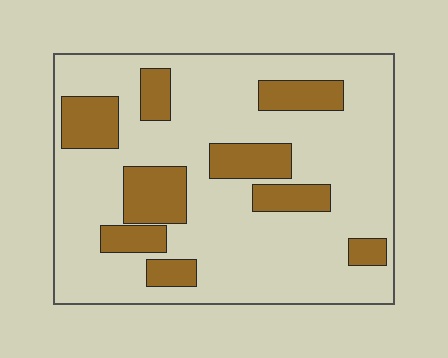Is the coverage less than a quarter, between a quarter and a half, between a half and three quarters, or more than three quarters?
Less than a quarter.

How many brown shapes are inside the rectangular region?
9.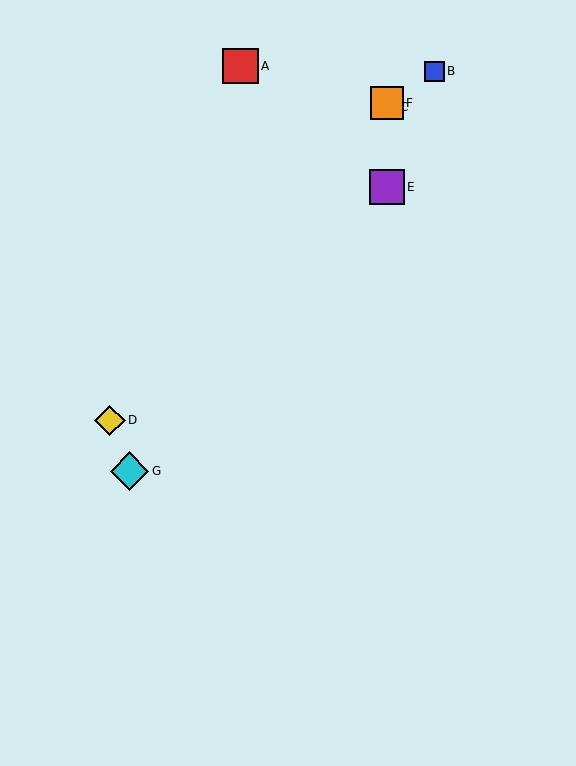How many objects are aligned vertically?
3 objects (C, E, F) are aligned vertically.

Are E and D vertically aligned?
No, E is at x≈387 and D is at x≈110.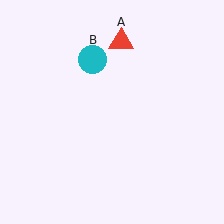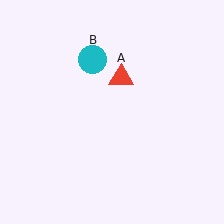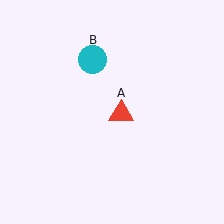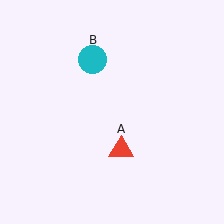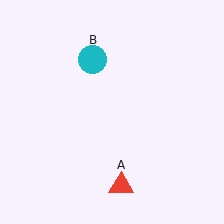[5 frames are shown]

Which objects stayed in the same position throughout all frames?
Cyan circle (object B) remained stationary.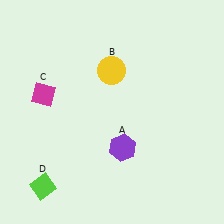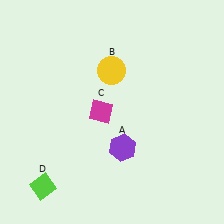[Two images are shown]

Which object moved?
The magenta diamond (C) moved right.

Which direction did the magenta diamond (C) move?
The magenta diamond (C) moved right.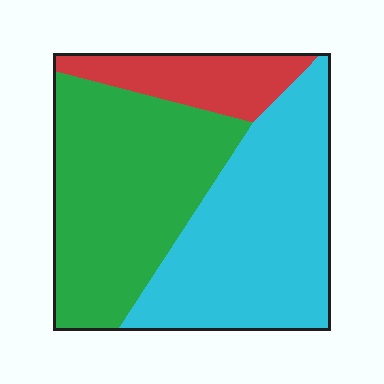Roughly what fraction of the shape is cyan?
Cyan takes up between a third and a half of the shape.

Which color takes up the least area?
Red, at roughly 15%.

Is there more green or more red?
Green.